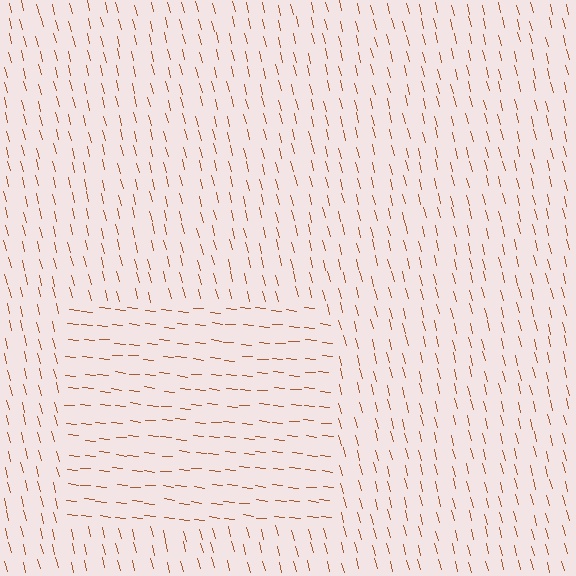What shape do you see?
I see a rectangle.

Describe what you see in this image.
The image is filled with small brown line segments. A rectangle region in the image has lines oriented differently from the surrounding lines, creating a visible texture boundary.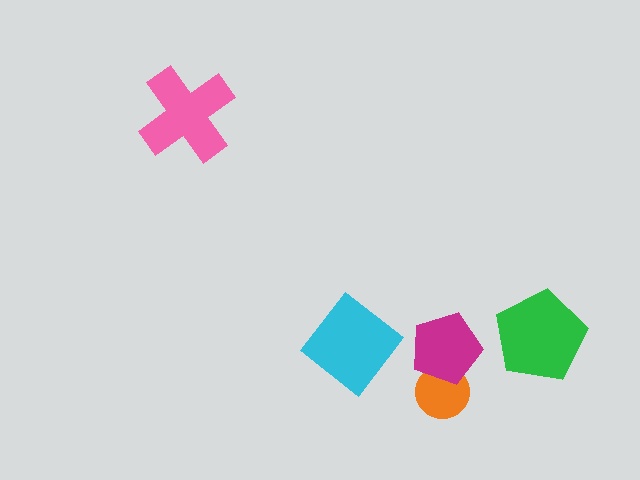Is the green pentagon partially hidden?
No, no other shape covers it.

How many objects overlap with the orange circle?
1 object overlaps with the orange circle.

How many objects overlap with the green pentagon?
0 objects overlap with the green pentagon.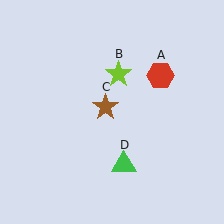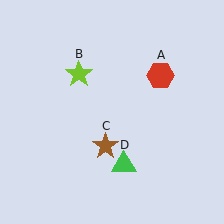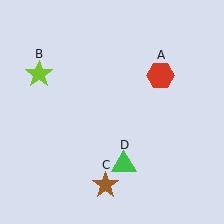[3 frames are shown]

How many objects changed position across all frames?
2 objects changed position: lime star (object B), brown star (object C).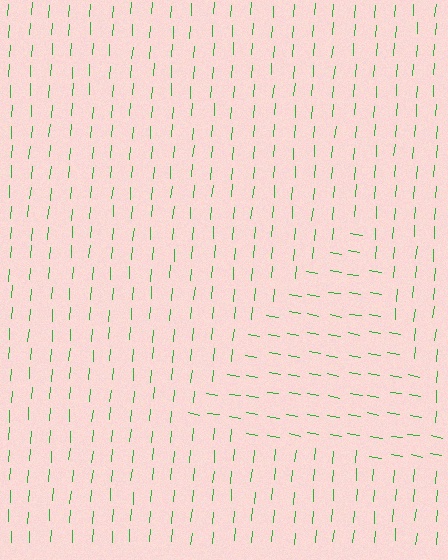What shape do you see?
I see a triangle.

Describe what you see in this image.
The image is filled with small green line segments. A triangle region in the image has lines oriented differently from the surrounding lines, creating a visible texture boundary.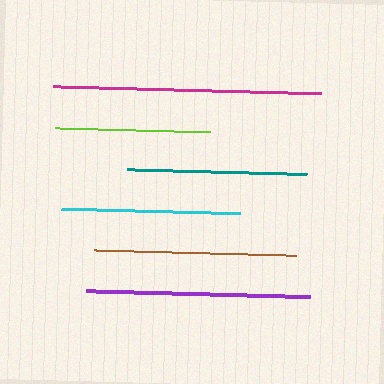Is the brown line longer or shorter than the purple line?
The purple line is longer than the brown line.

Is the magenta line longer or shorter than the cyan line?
The magenta line is longer than the cyan line.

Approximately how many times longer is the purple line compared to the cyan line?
The purple line is approximately 1.2 times the length of the cyan line.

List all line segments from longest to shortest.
From longest to shortest: magenta, purple, brown, teal, cyan, lime.